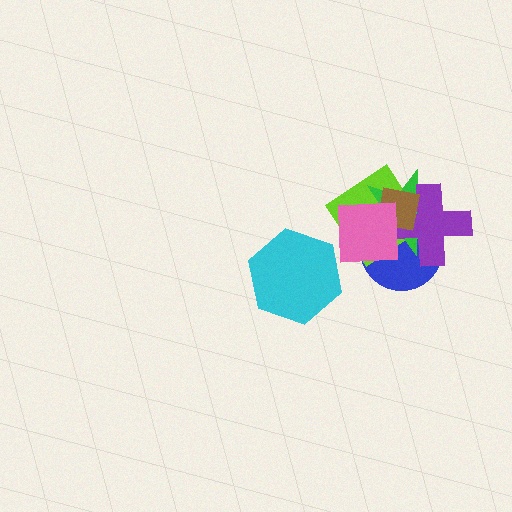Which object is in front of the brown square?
The pink square is in front of the brown square.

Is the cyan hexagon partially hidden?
No, no other shape covers it.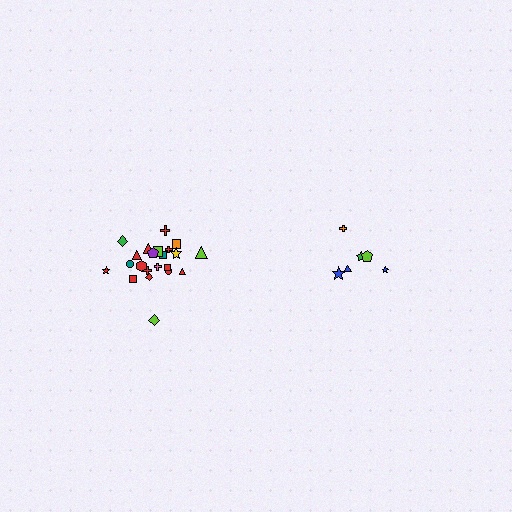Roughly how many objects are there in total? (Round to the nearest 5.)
Roughly 30 objects in total.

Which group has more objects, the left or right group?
The left group.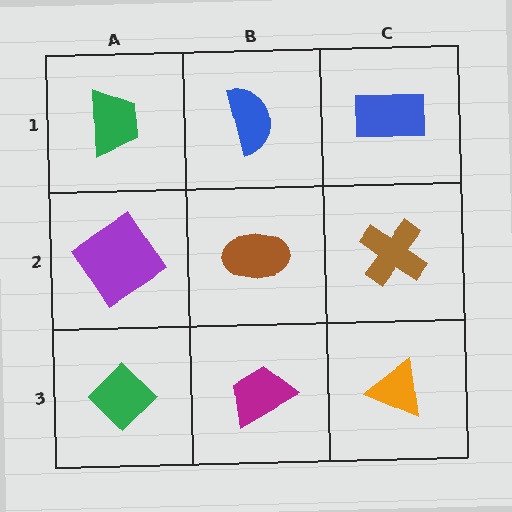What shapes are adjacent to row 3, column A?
A purple diamond (row 2, column A), a magenta trapezoid (row 3, column B).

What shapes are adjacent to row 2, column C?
A blue rectangle (row 1, column C), an orange triangle (row 3, column C), a brown ellipse (row 2, column B).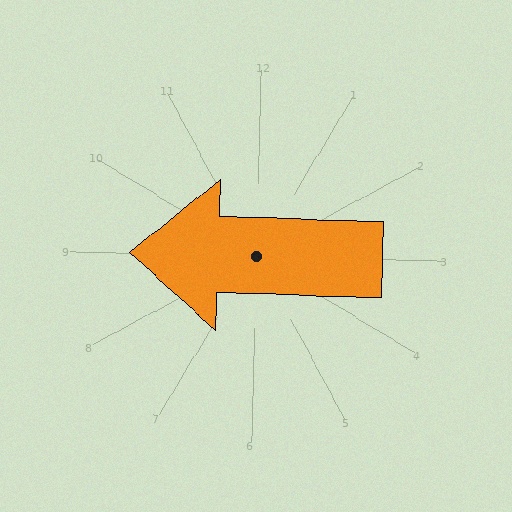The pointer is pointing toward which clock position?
Roughly 9 o'clock.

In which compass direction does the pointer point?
West.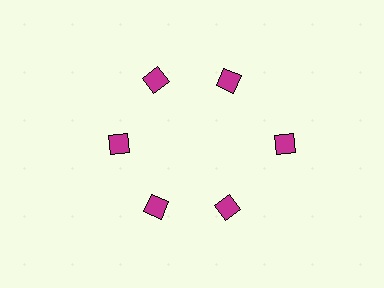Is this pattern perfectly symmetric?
No. The 6 magenta diamonds are arranged in a ring, but one element near the 3 o'clock position is pushed outward from the center, breaking the 6-fold rotational symmetry.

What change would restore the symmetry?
The symmetry would be restored by moving it inward, back onto the ring so that all 6 diamonds sit at equal angles and equal distance from the center.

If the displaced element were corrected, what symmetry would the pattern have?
It would have 6-fold rotational symmetry — the pattern would map onto itself every 60 degrees.